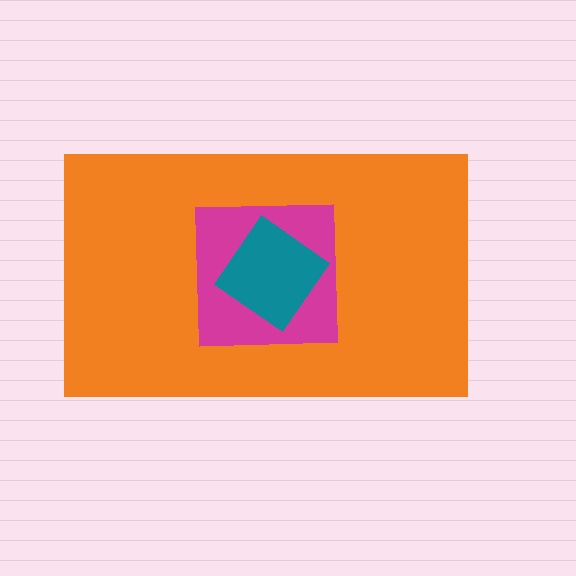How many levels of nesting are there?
3.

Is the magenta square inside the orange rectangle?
Yes.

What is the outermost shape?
The orange rectangle.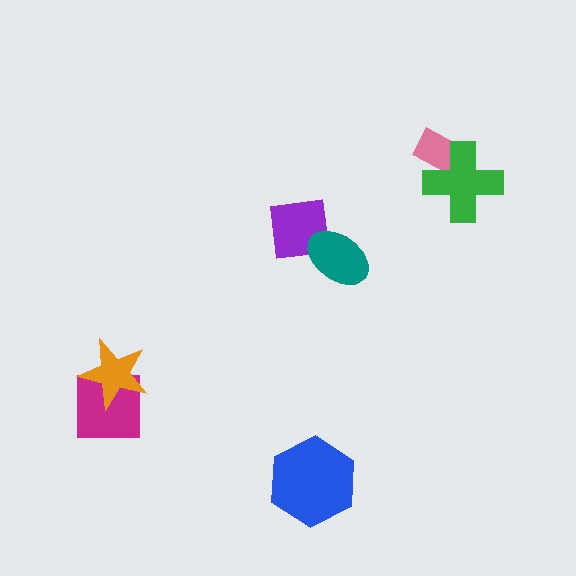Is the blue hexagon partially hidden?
No, no other shape covers it.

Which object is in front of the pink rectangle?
The green cross is in front of the pink rectangle.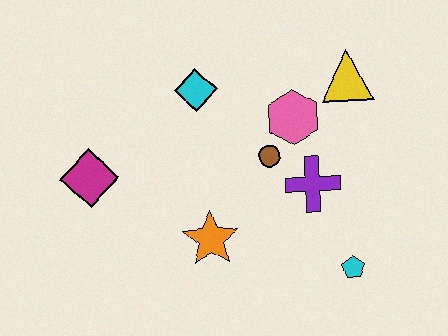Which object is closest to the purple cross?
The brown circle is closest to the purple cross.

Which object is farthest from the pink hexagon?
The magenta diamond is farthest from the pink hexagon.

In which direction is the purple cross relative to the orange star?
The purple cross is to the right of the orange star.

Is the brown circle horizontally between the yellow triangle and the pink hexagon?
No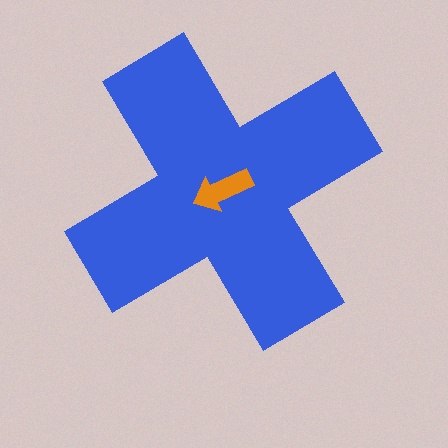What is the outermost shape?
The blue cross.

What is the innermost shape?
The orange arrow.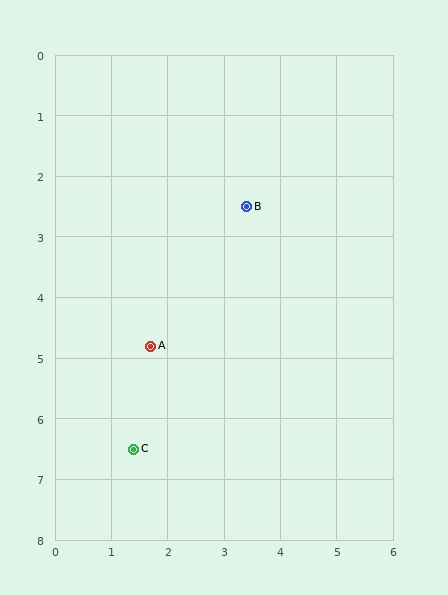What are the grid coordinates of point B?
Point B is at approximately (3.4, 2.5).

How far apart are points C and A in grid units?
Points C and A are about 1.7 grid units apart.